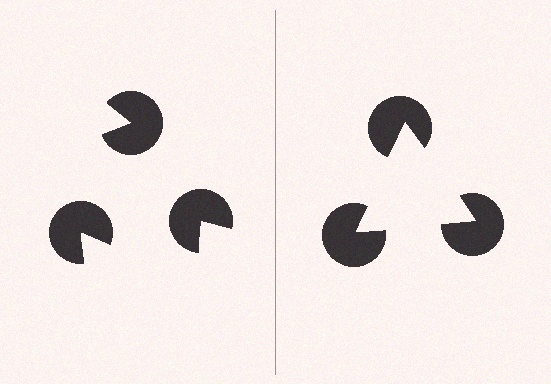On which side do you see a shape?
An illusory triangle appears on the right side. On the left side the wedge cuts are rotated, so no coherent shape forms.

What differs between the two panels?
The pac-man discs are positioned identically on both sides; only the wedge orientations differ. On the right they align to a triangle; on the left they are misaligned.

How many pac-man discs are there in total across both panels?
6 — 3 on each side.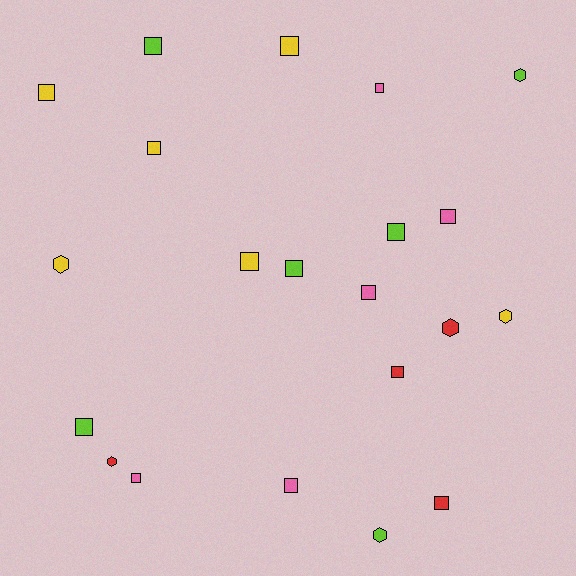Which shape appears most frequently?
Square, with 15 objects.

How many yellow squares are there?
There are 4 yellow squares.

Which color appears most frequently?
Lime, with 6 objects.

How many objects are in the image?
There are 21 objects.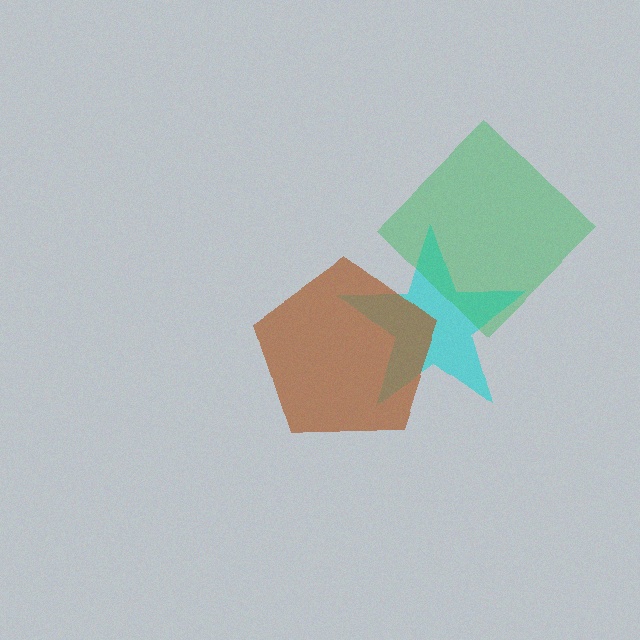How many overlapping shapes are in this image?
There are 3 overlapping shapes in the image.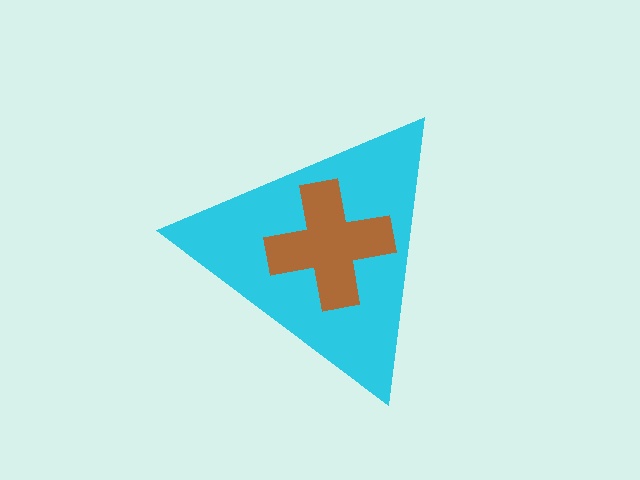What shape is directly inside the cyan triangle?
The brown cross.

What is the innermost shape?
The brown cross.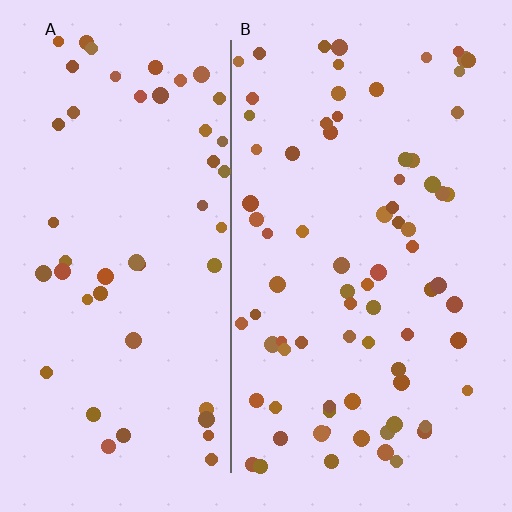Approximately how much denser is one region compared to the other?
Approximately 1.5× — region B over region A.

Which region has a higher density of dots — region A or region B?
B (the right).